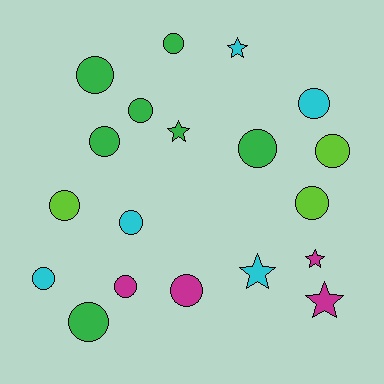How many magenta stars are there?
There are 2 magenta stars.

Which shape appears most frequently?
Circle, with 14 objects.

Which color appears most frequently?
Green, with 7 objects.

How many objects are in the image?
There are 19 objects.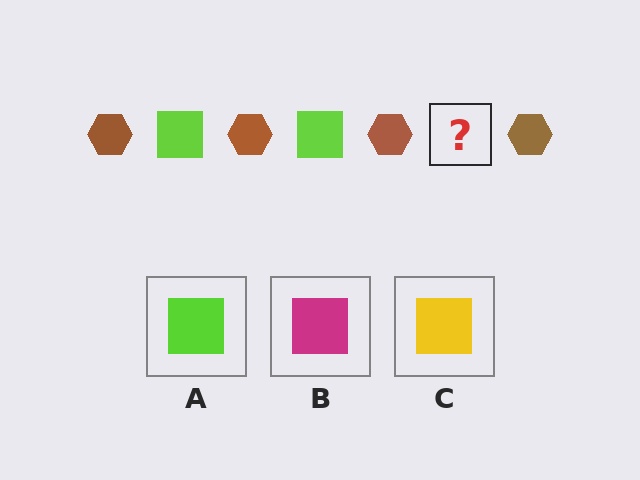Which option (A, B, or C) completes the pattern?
A.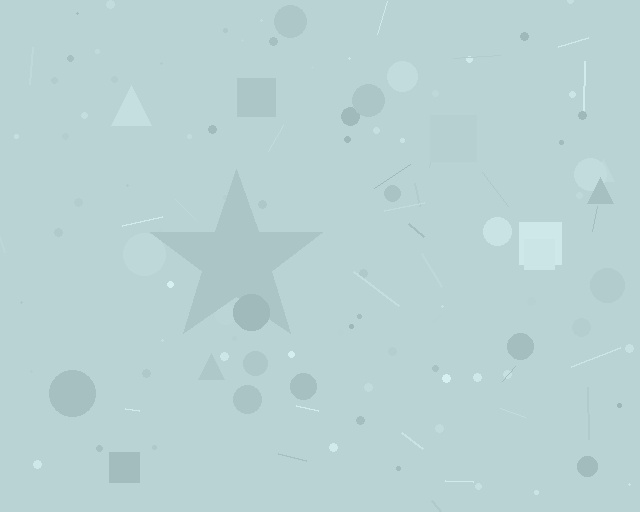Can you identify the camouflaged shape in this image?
The camouflaged shape is a star.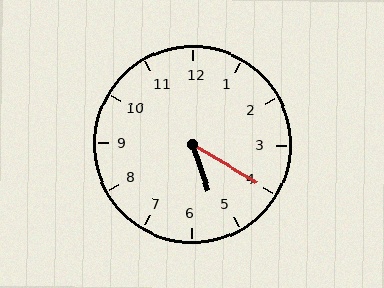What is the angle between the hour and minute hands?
Approximately 40 degrees.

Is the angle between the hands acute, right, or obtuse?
It is acute.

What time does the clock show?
5:20.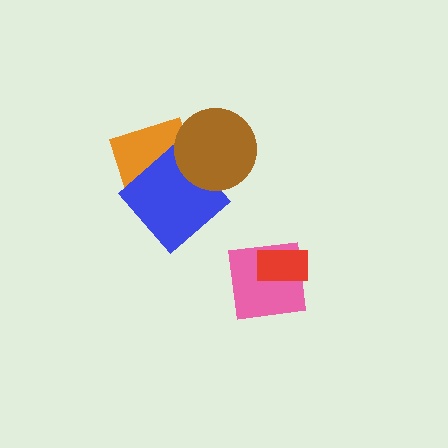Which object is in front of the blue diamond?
The brown circle is in front of the blue diamond.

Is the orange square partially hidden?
Yes, it is partially covered by another shape.